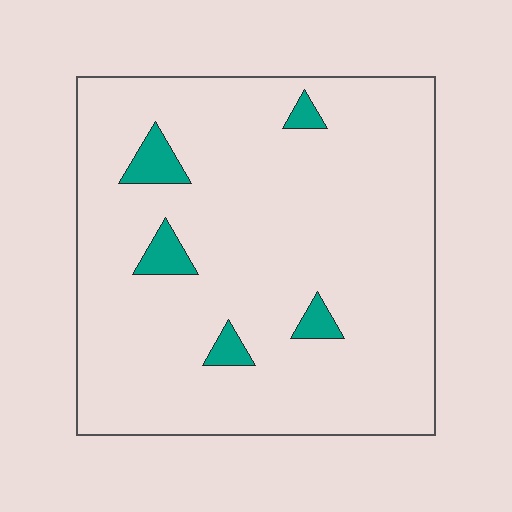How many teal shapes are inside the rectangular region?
5.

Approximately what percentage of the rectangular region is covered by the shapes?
Approximately 5%.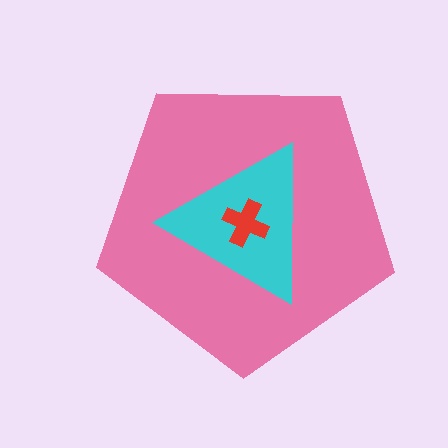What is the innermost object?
The red cross.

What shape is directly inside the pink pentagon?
The cyan triangle.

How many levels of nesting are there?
3.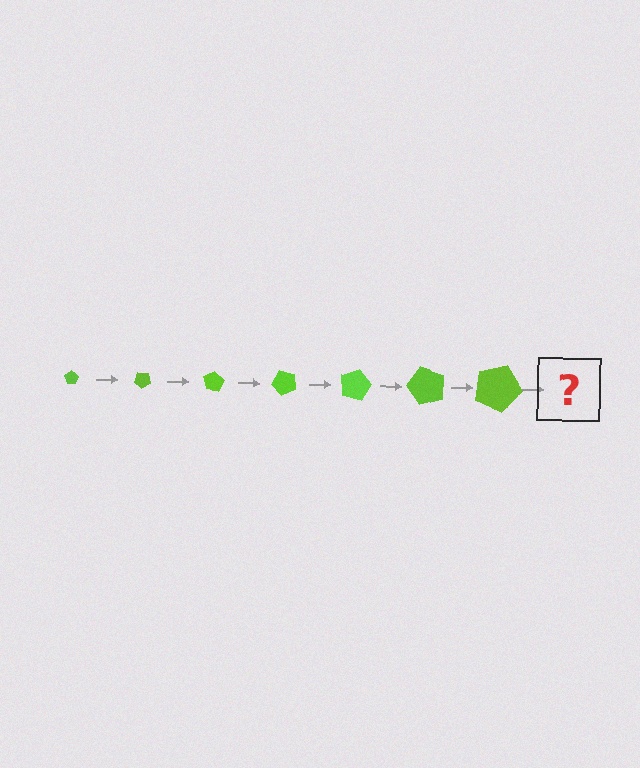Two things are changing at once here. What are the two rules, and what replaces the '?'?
The two rules are that the pentagon grows larger each step and it rotates 40 degrees each step. The '?' should be a pentagon, larger than the previous one and rotated 280 degrees from the start.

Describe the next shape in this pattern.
It should be a pentagon, larger than the previous one and rotated 280 degrees from the start.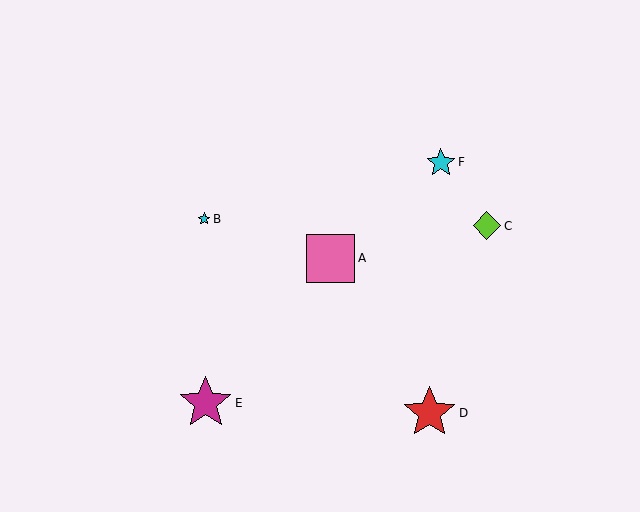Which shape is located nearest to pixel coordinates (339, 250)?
The pink square (labeled A) at (330, 258) is nearest to that location.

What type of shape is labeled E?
Shape E is a magenta star.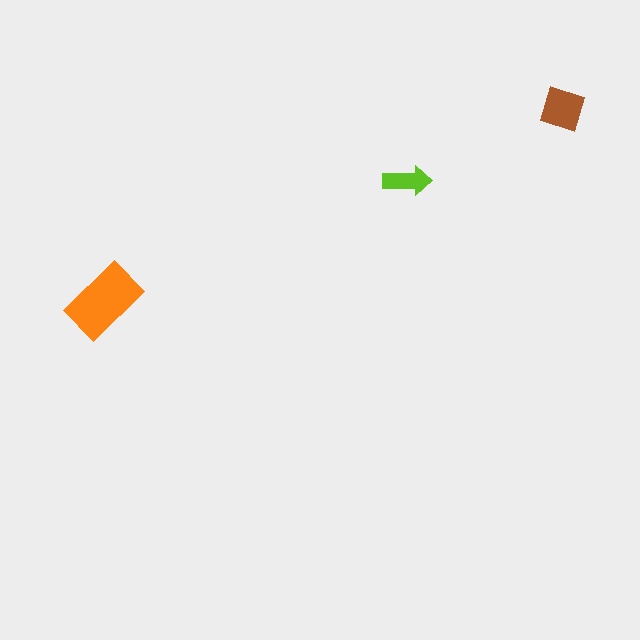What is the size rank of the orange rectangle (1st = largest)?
1st.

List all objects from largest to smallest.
The orange rectangle, the brown square, the lime arrow.